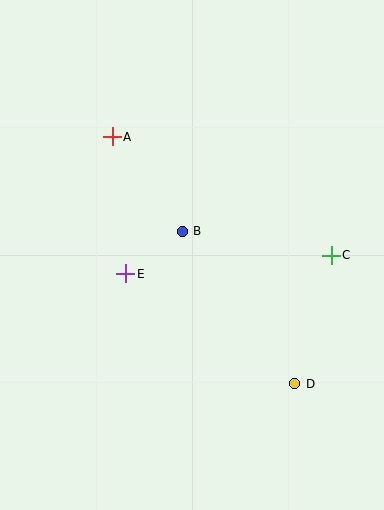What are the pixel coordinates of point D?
Point D is at (295, 384).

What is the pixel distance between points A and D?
The distance between A and D is 307 pixels.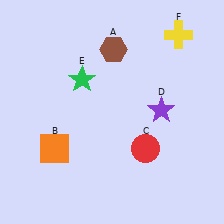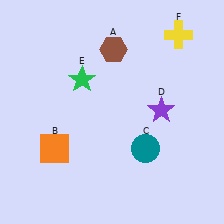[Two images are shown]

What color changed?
The circle (C) changed from red in Image 1 to teal in Image 2.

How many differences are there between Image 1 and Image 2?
There is 1 difference between the two images.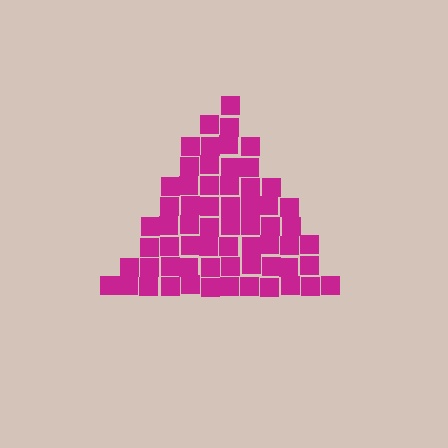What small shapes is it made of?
It is made of small squares.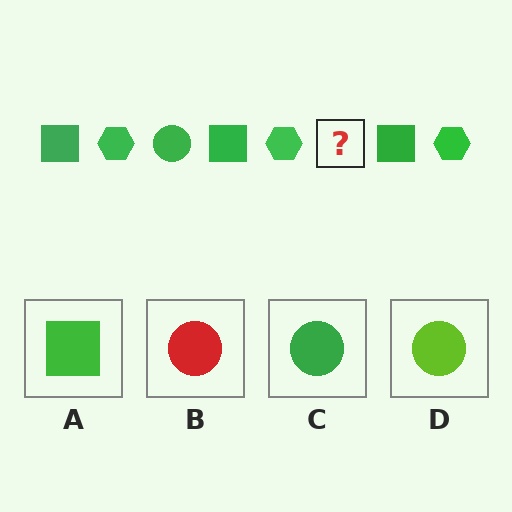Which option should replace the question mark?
Option C.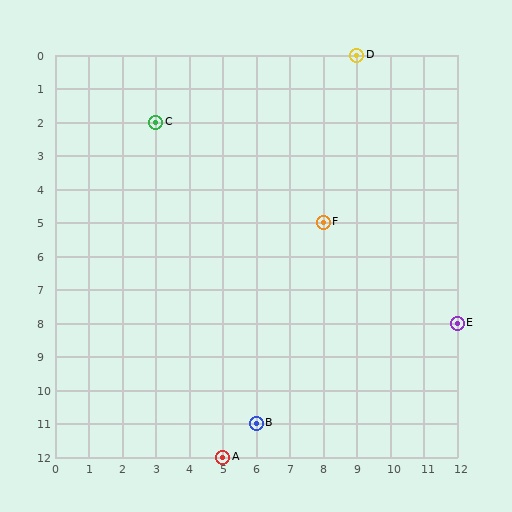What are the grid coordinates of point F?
Point F is at grid coordinates (8, 5).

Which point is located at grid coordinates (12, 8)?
Point E is at (12, 8).